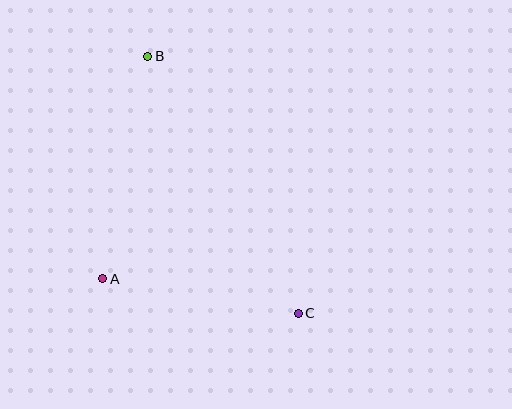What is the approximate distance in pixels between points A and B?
The distance between A and B is approximately 227 pixels.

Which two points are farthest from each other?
Points B and C are farthest from each other.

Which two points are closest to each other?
Points A and C are closest to each other.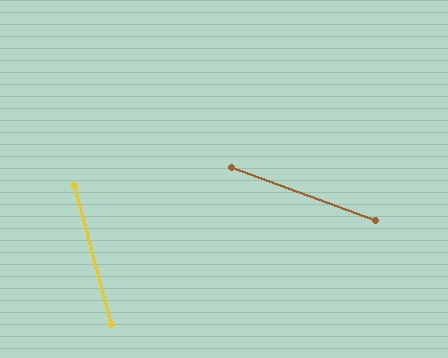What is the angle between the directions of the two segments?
Approximately 55 degrees.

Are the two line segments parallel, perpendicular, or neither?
Neither parallel nor perpendicular — they differ by about 55°.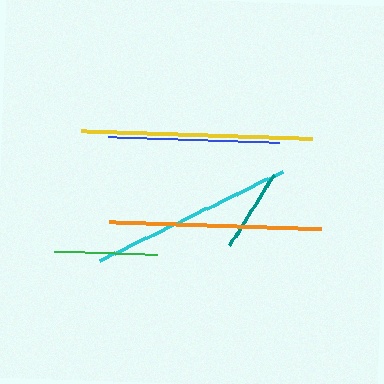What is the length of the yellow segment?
The yellow segment is approximately 231 pixels long.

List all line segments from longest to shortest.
From longest to shortest: yellow, orange, cyan, blue, green, teal.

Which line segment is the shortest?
The teal line is the shortest at approximately 84 pixels.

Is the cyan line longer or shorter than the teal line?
The cyan line is longer than the teal line.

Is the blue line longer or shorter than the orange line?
The orange line is longer than the blue line.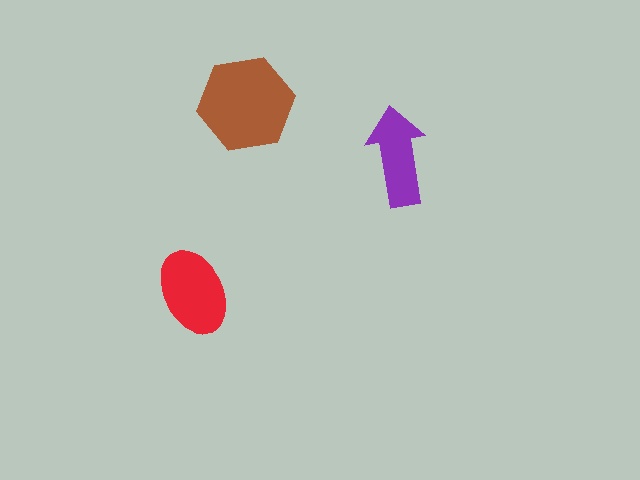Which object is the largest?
The brown hexagon.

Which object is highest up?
The brown hexagon is topmost.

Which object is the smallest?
The purple arrow.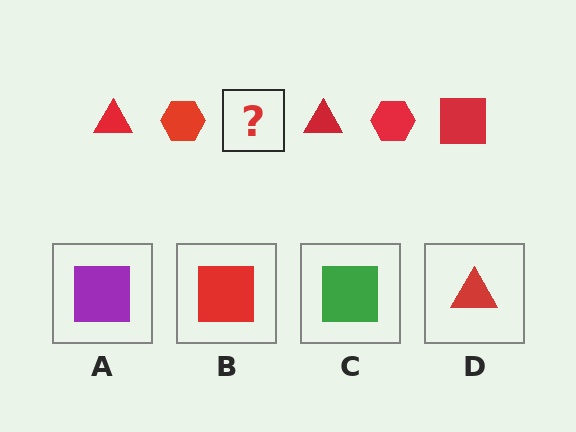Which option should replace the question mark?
Option B.